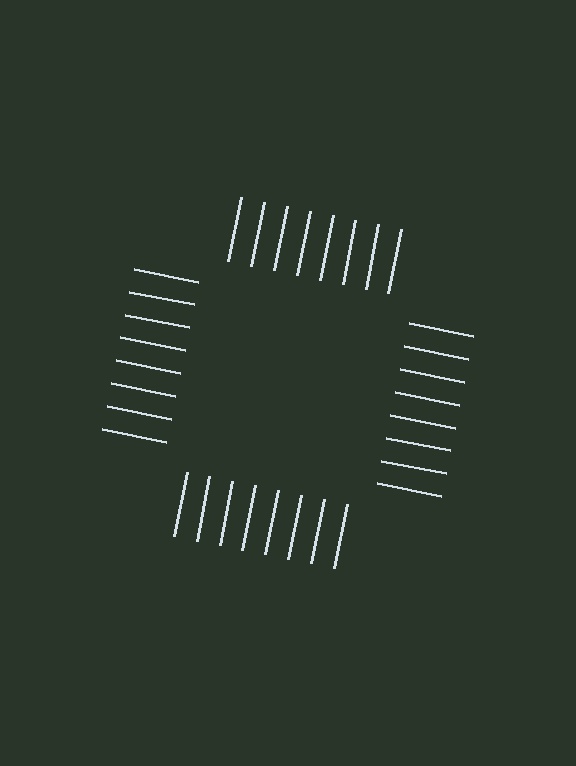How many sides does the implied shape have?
4 sides — the line-ends trace a square.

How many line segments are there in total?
32 — 8 along each of the 4 edges.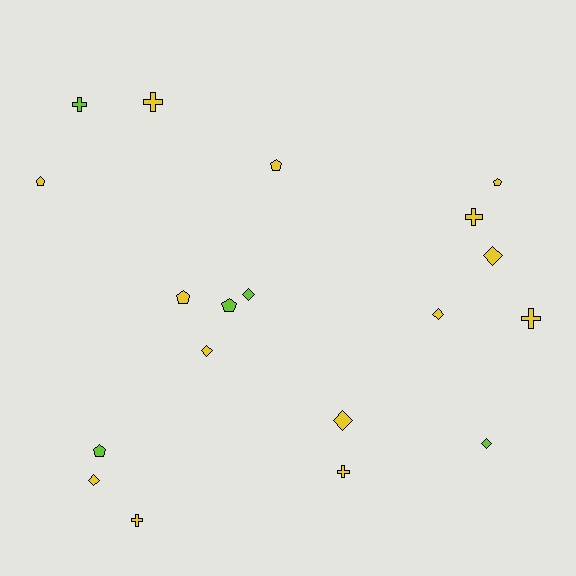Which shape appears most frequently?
Diamond, with 7 objects.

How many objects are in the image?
There are 19 objects.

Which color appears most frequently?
Yellow, with 14 objects.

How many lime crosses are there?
There is 1 lime cross.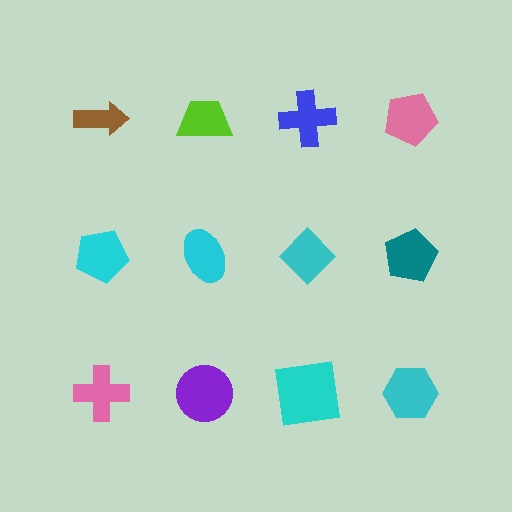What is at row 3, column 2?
A purple circle.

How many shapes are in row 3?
4 shapes.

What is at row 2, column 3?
A cyan diamond.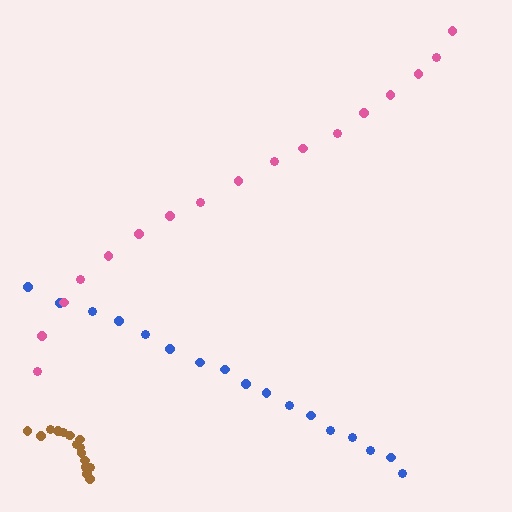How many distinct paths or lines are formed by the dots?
There are 3 distinct paths.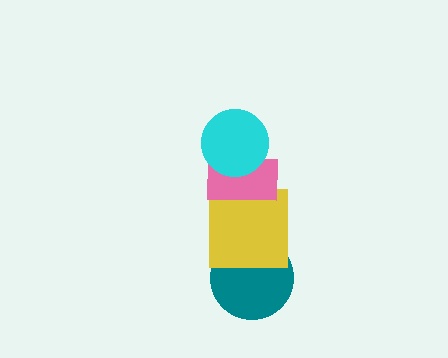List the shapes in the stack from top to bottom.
From top to bottom: the cyan circle, the pink rectangle, the yellow square, the teal circle.